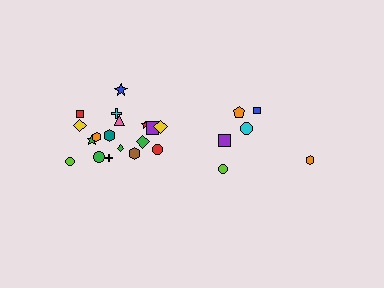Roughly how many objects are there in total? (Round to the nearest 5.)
Roughly 25 objects in total.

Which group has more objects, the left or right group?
The left group.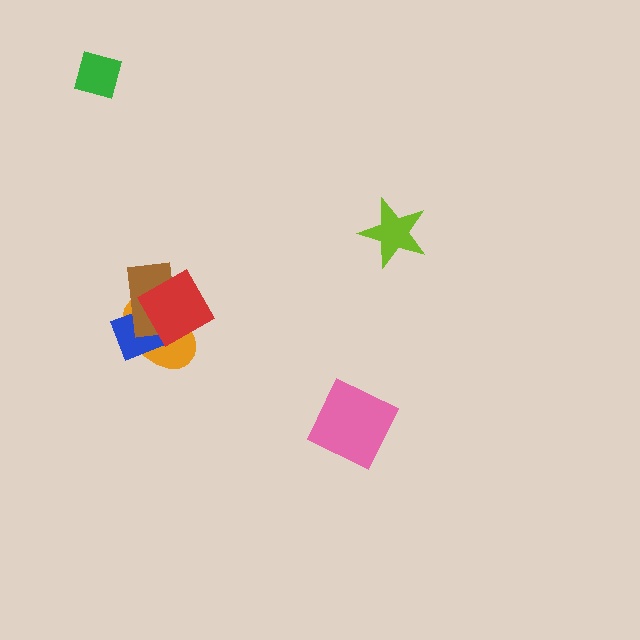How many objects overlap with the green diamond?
0 objects overlap with the green diamond.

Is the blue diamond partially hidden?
Yes, it is partially covered by another shape.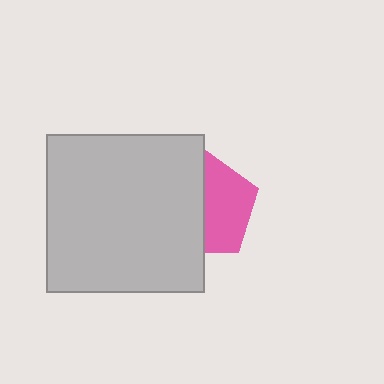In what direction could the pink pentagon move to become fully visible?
The pink pentagon could move right. That would shift it out from behind the light gray square entirely.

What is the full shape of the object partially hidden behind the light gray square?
The partially hidden object is a pink pentagon.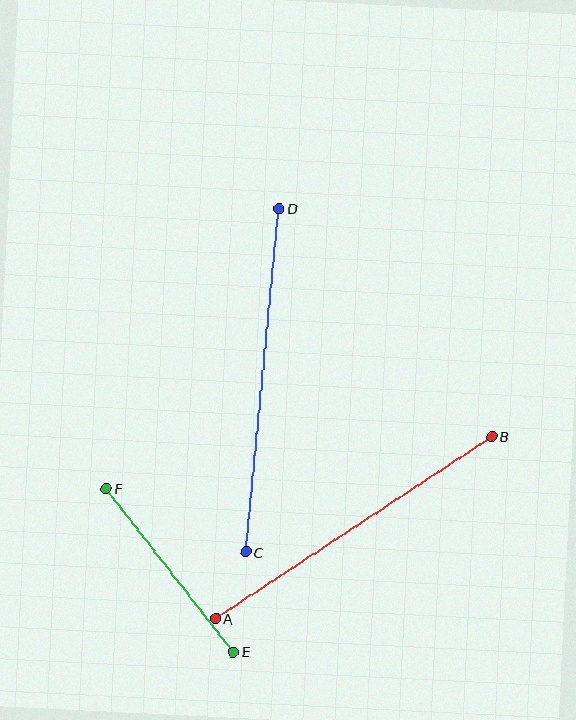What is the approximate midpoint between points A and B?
The midpoint is at approximately (354, 527) pixels.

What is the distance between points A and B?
The distance is approximately 331 pixels.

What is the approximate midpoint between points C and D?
The midpoint is at approximately (263, 380) pixels.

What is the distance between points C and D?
The distance is approximately 345 pixels.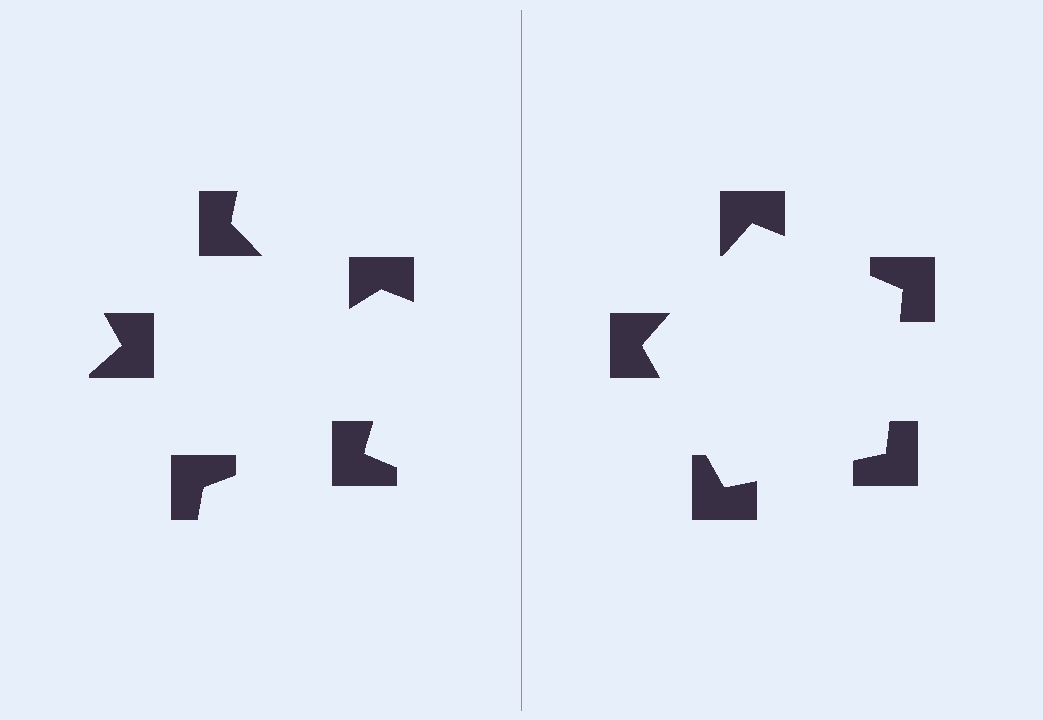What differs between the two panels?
The notched squares are positioned identically on both sides; only the wedge orientations differ. On the right they align to a pentagon; on the left they are misaligned.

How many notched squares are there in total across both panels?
10 — 5 on each side.